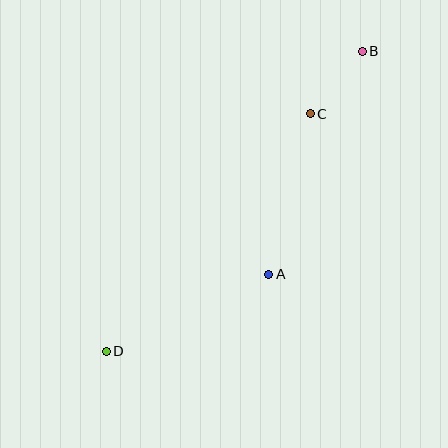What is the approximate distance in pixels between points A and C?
The distance between A and C is approximately 165 pixels.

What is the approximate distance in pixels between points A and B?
The distance between A and B is approximately 242 pixels.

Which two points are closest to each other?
Points B and C are closest to each other.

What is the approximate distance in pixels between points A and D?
The distance between A and D is approximately 180 pixels.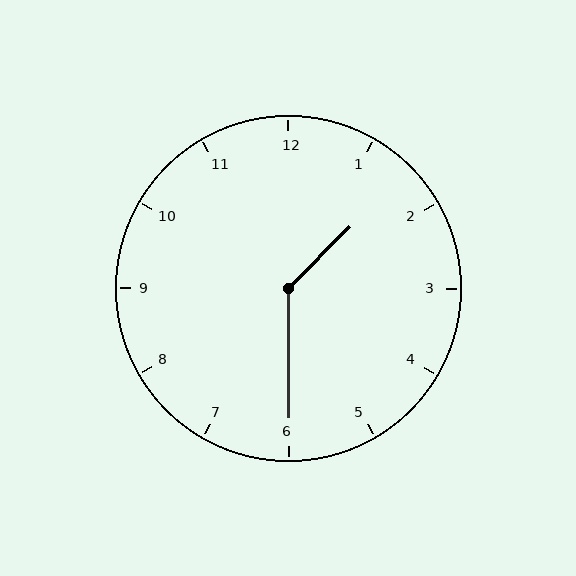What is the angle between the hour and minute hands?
Approximately 135 degrees.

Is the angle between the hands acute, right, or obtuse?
It is obtuse.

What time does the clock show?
1:30.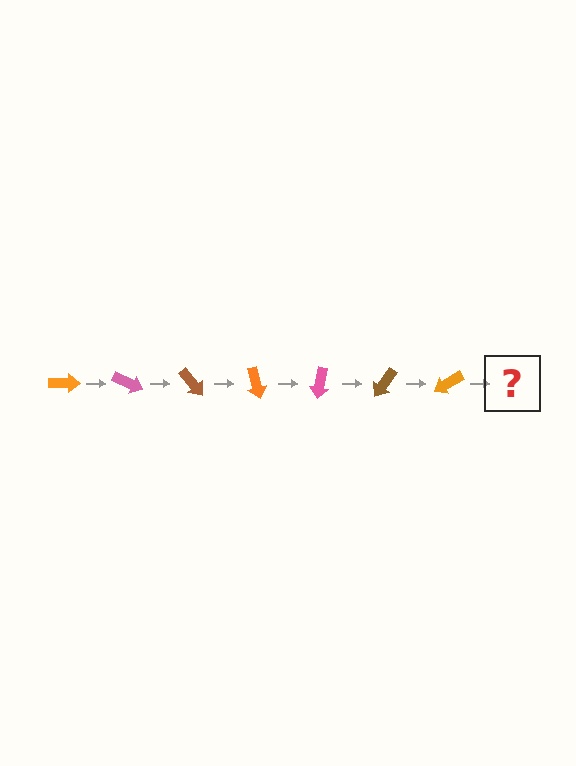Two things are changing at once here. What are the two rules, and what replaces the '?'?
The two rules are that it rotates 25 degrees each step and the color cycles through orange, pink, and brown. The '?' should be a pink arrow, rotated 175 degrees from the start.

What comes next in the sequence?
The next element should be a pink arrow, rotated 175 degrees from the start.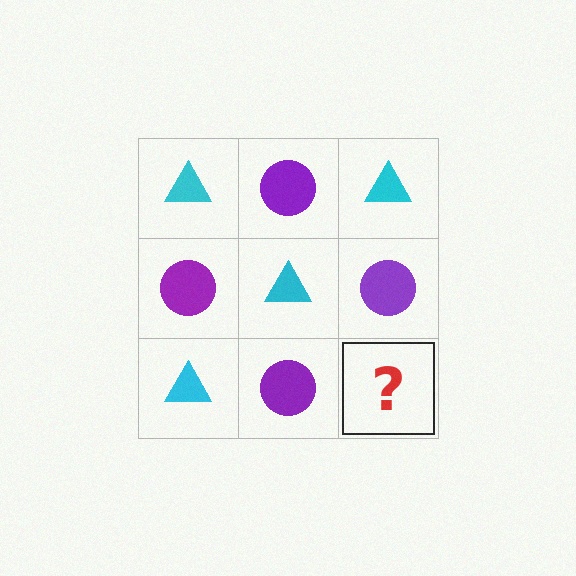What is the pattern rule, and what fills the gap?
The rule is that it alternates cyan triangle and purple circle in a checkerboard pattern. The gap should be filled with a cyan triangle.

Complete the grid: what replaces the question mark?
The question mark should be replaced with a cyan triangle.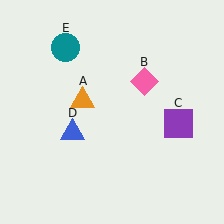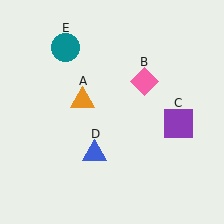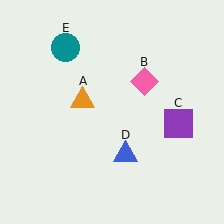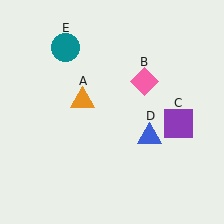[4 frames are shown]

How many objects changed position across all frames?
1 object changed position: blue triangle (object D).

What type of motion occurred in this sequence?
The blue triangle (object D) rotated counterclockwise around the center of the scene.